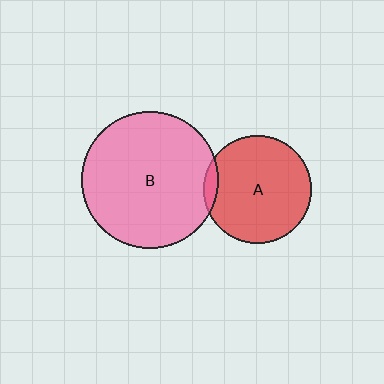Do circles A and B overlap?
Yes.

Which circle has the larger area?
Circle B (pink).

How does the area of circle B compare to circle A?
Approximately 1.6 times.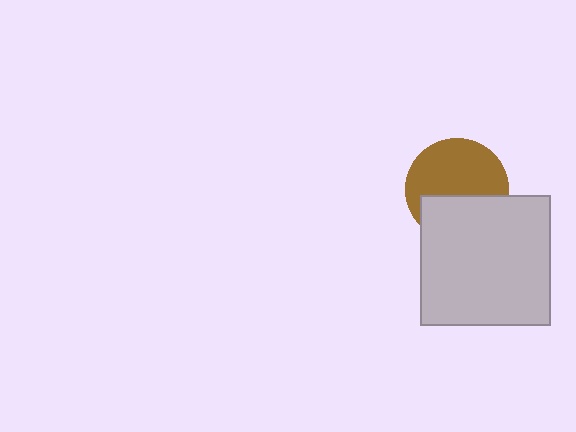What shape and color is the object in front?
The object in front is a light gray square.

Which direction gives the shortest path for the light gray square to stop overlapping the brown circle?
Moving down gives the shortest separation.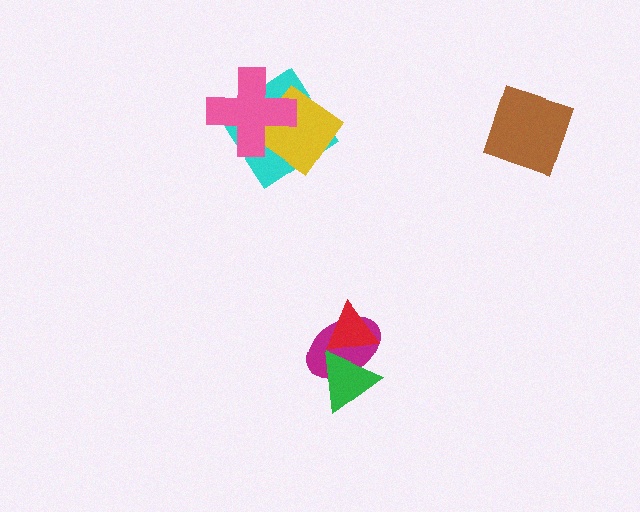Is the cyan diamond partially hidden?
Yes, it is partially covered by another shape.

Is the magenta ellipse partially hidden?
Yes, it is partially covered by another shape.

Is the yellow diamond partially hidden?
Yes, it is partially covered by another shape.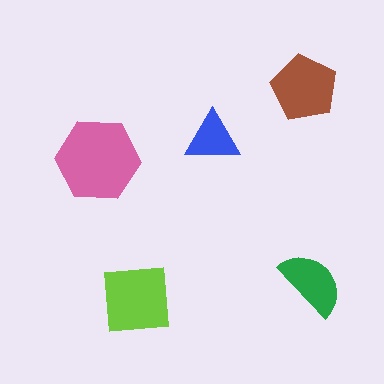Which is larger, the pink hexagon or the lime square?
The pink hexagon.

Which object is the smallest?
The blue triangle.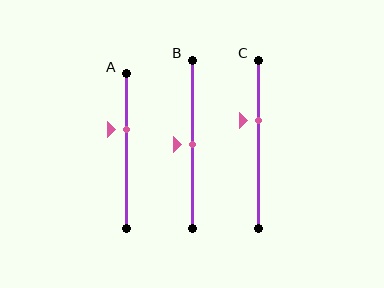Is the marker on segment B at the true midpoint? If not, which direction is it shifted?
Yes, the marker on segment B is at the true midpoint.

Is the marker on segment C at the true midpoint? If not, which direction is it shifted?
No, the marker on segment C is shifted upward by about 14% of the segment length.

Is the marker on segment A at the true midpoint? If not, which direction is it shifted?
No, the marker on segment A is shifted upward by about 14% of the segment length.